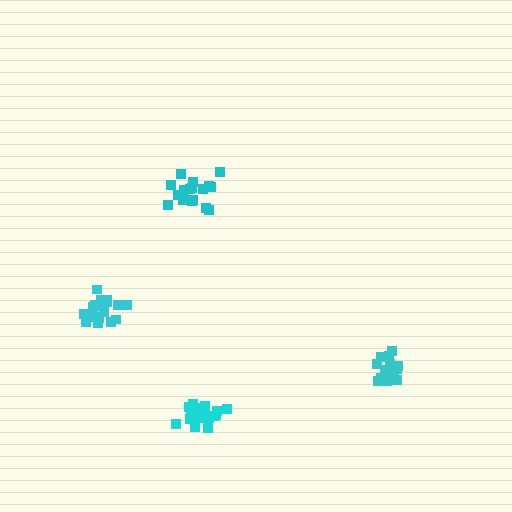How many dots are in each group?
Group 1: 15 dots, Group 2: 20 dots, Group 3: 18 dots, Group 4: 21 dots (74 total).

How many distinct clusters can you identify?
There are 4 distinct clusters.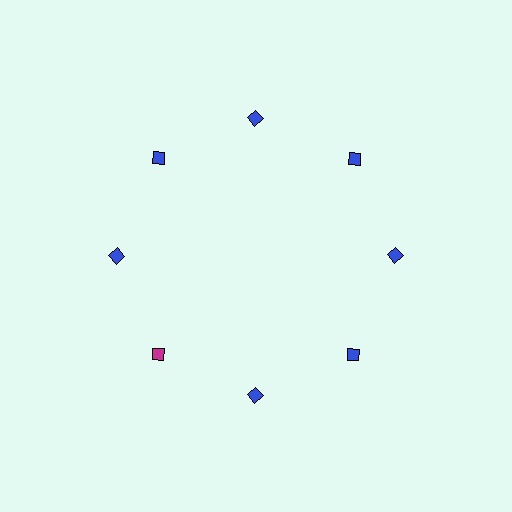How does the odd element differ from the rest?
It has a different color: magenta instead of blue.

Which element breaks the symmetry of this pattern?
The magenta diamond at roughly the 8 o'clock position breaks the symmetry. All other shapes are blue diamonds.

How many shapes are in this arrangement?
There are 8 shapes arranged in a ring pattern.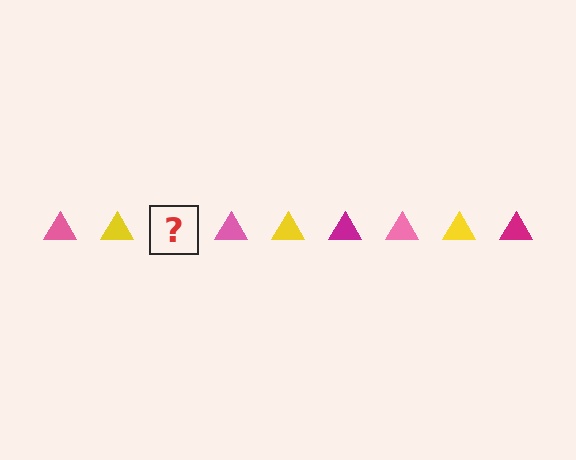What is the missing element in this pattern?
The missing element is a magenta triangle.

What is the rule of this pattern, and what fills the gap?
The rule is that the pattern cycles through pink, yellow, magenta triangles. The gap should be filled with a magenta triangle.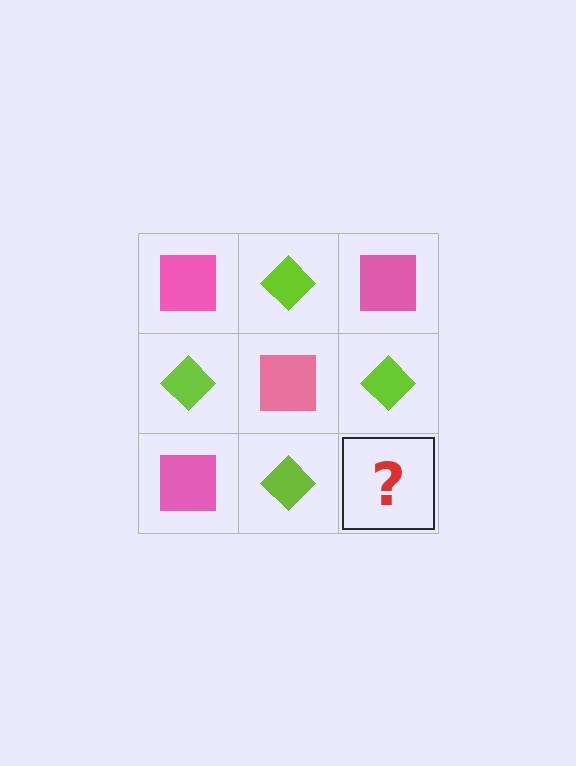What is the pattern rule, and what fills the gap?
The rule is that it alternates pink square and lime diamond in a checkerboard pattern. The gap should be filled with a pink square.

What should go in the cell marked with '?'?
The missing cell should contain a pink square.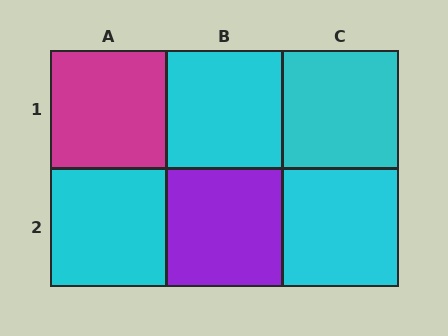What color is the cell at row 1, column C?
Cyan.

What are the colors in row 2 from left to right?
Cyan, purple, cyan.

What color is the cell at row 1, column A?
Magenta.